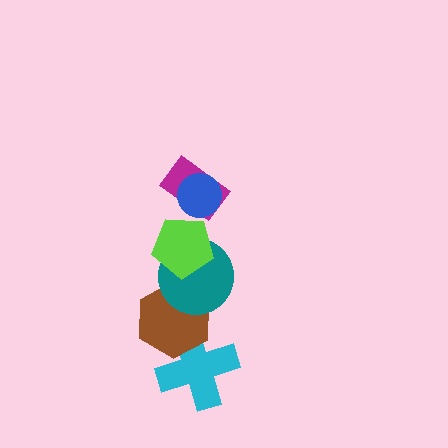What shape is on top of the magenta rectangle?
The blue circle is on top of the magenta rectangle.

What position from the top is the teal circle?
The teal circle is 4th from the top.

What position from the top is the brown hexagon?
The brown hexagon is 5th from the top.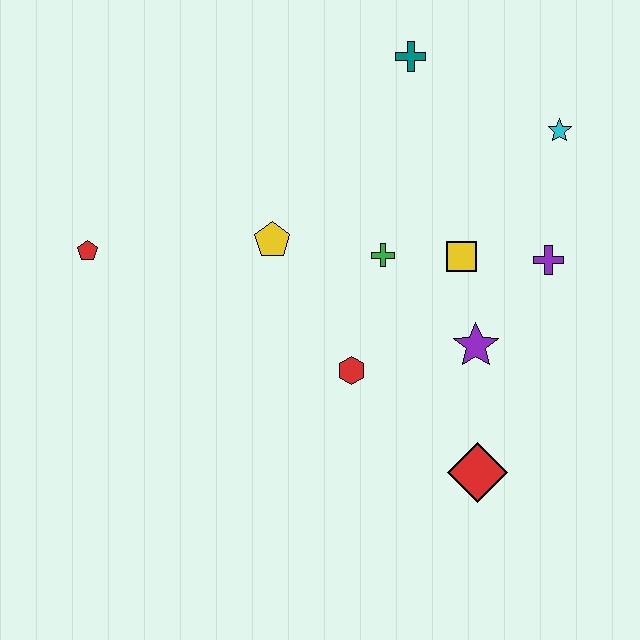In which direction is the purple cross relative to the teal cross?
The purple cross is below the teal cross.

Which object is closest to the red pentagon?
The yellow pentagon is closest to the red pentagon.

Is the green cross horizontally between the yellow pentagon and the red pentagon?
No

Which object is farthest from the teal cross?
The red diamond is farthest from the teal cross.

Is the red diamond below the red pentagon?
Yes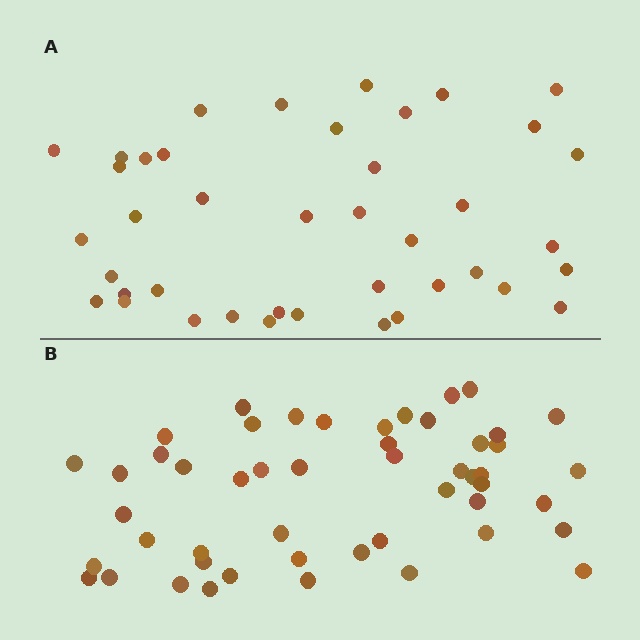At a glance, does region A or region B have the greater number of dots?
Region B (the bottom region) has more dots.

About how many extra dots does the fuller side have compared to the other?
Region B has roughly 8 or so more dots than region A.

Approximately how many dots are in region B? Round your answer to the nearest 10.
About 50 dots.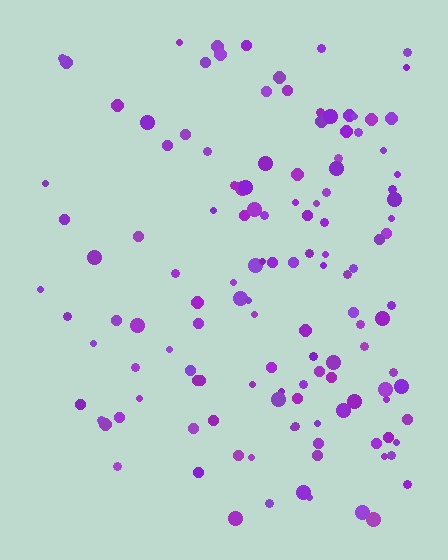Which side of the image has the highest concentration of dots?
The right.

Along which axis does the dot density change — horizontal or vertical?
Horizontal.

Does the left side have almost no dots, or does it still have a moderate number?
Still a moderate number, just noticeably fewer than the right.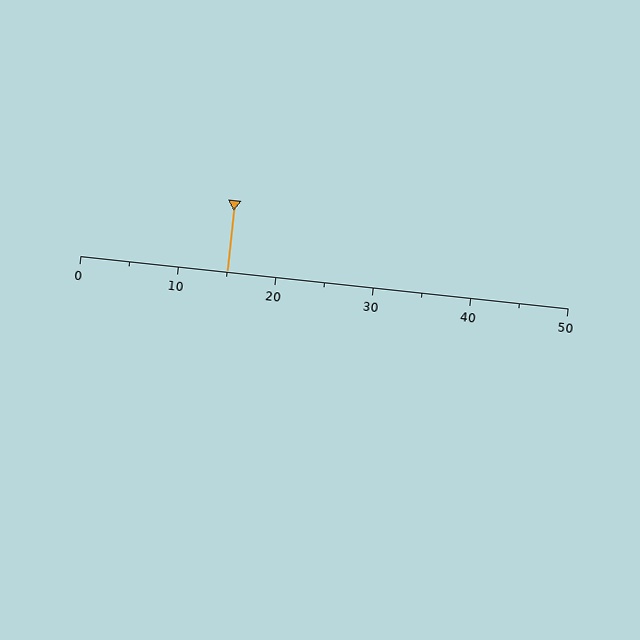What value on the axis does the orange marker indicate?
The marker indicates approximately 15.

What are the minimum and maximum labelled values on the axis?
The axis runs from 0 to 50.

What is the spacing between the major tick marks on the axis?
The major ticks are spaced 10 apart.